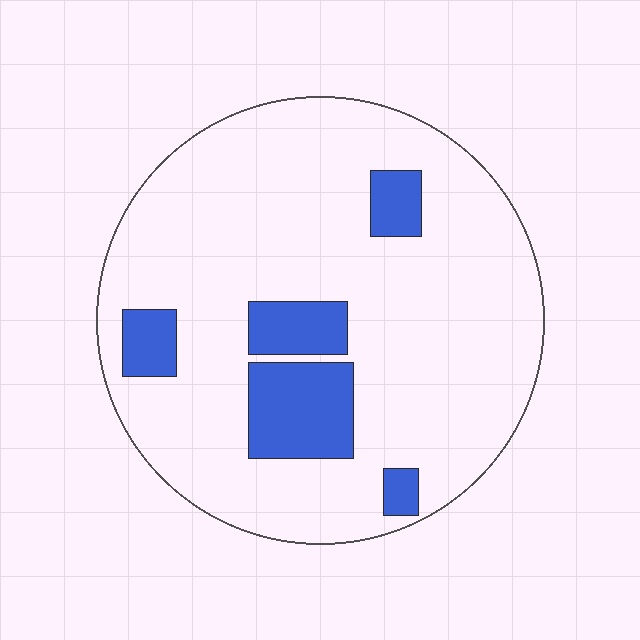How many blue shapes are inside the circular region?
5.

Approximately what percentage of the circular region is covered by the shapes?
Approximately 15%.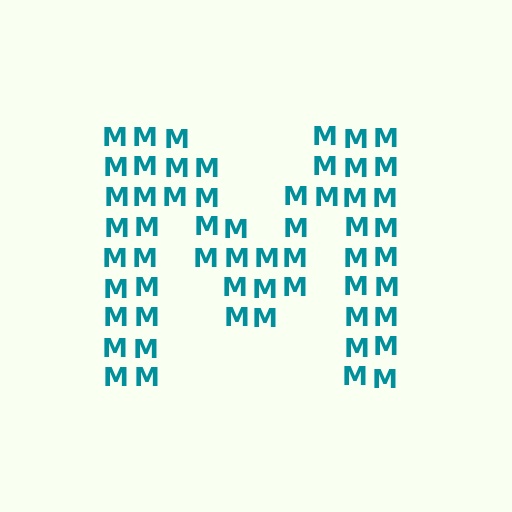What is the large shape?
The large shape is the letter M.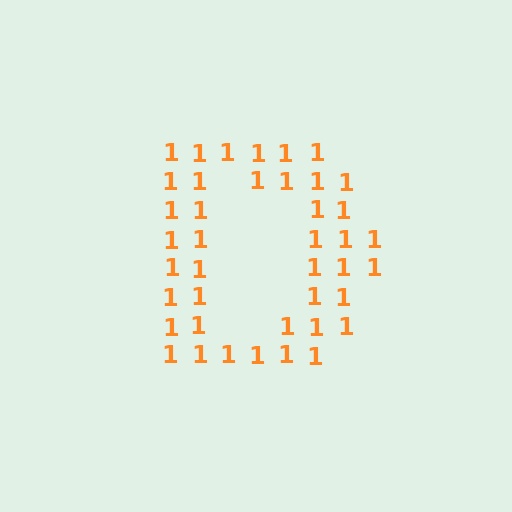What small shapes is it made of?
It is made of small digit 1's.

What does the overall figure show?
The overall figure shows the letter D.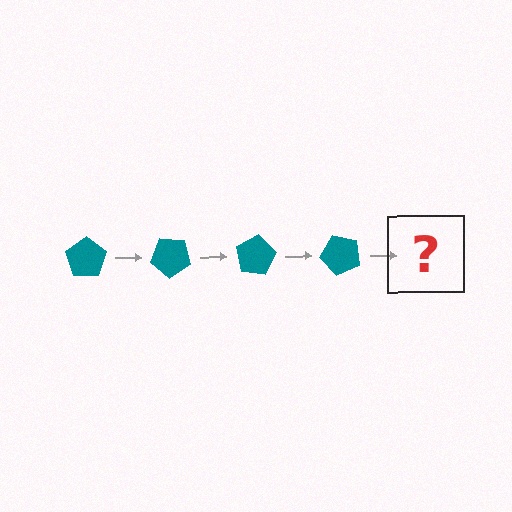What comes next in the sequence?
The next element should be a teal pentagon rotated 160 degrees.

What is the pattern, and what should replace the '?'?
The pattern is that the pentagon rotates 40 degrees each step. The '?' should be a teal pentagon rotated 160 degrees.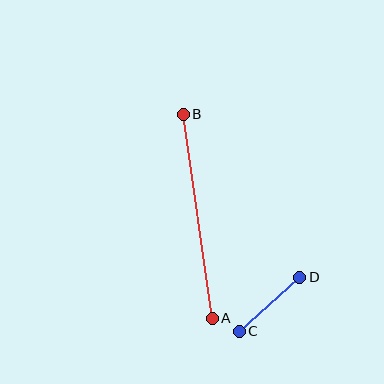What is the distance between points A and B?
The distance is approximately 206 pixels.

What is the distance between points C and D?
The distance is approximately 81 pixels.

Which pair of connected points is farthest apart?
Points A and B are farthest apart.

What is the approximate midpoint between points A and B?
The midpoint is at approximately (198, 216) pixels.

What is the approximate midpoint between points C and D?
The midpoint is at approximately (269, 304) pixels.